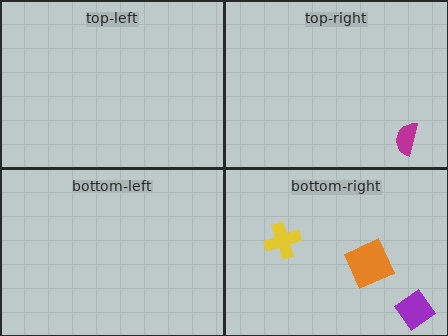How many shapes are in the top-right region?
1.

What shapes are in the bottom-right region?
The yellow cross, the orange square, the purple diamond.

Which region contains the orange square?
The bottom-right region.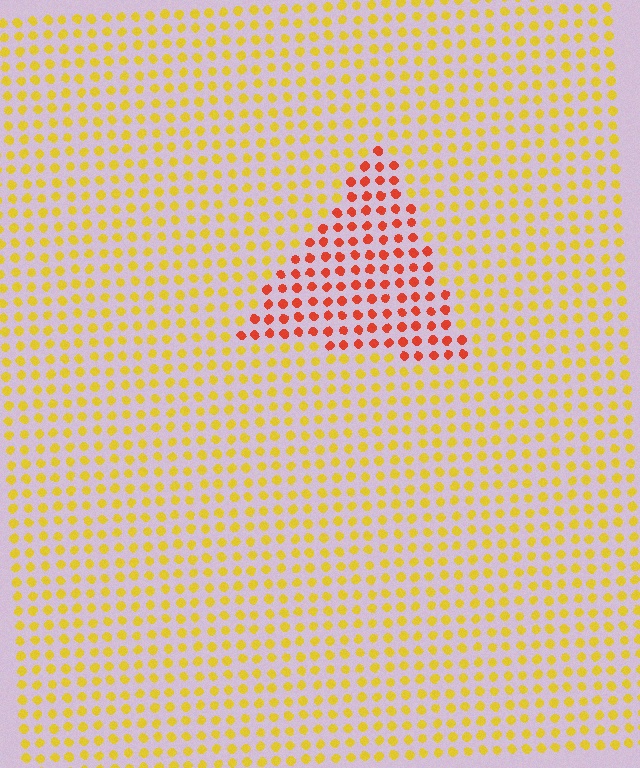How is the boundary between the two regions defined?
The boundary is defined purely by a slight shift in hue (about 46 degrees). Spacing, size, and orientation are identical on both sides.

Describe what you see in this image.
The image is filled with small yellow elements in a uniform arrangement. A triangle-shaped region is visible where the elements are tinted to a slightly different hue, forming a subtle color boundary.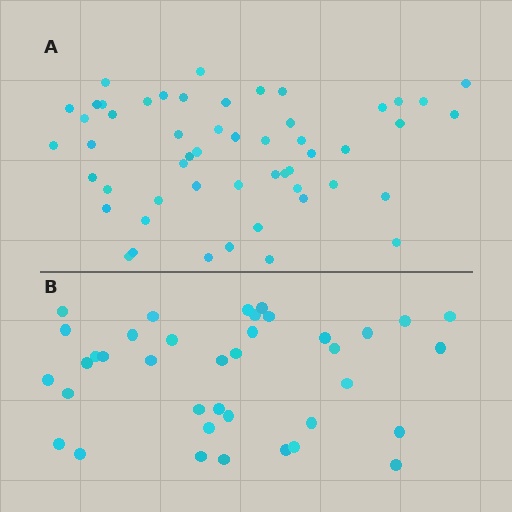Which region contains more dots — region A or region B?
Region A (the top region) has more dots.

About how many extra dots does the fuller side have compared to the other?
Region A has approximately 15 more dots than region B.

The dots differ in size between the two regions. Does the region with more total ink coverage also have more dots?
No. Region B has more total ink coverage because its dots are larger, but region A actually contains more individual dots. Total area can be misleading — the number of items is what matters here.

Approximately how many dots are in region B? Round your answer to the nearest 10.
About 40 dots. (The exact count is 38, which rounds to 40.)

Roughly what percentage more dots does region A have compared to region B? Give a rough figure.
About 40% more.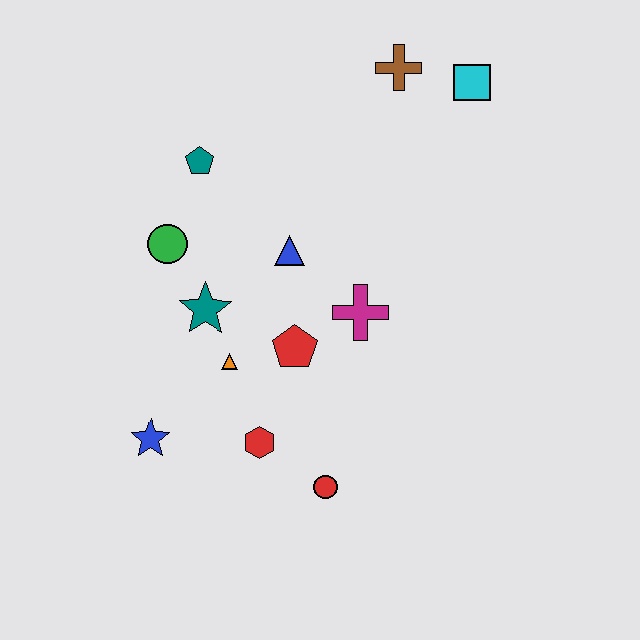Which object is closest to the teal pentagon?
The green circle is closest to the teal pentagon.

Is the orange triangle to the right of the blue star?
Yes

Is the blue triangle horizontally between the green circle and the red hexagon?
No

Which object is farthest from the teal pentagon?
The red circle is farthest from the teal pentagon.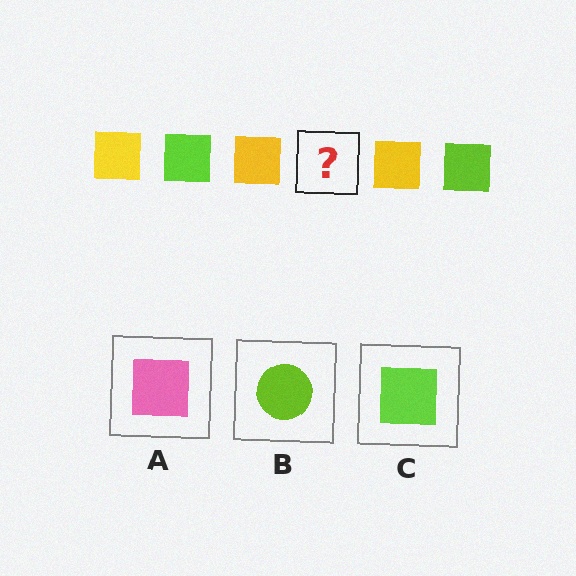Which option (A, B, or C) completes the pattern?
C.